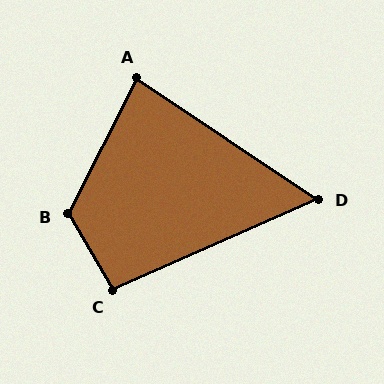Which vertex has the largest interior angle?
B, at approximately 122 degrees.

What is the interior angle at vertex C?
Approximately 97 degrees (obtuse).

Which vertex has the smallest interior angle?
D, at approximately 58 degrees.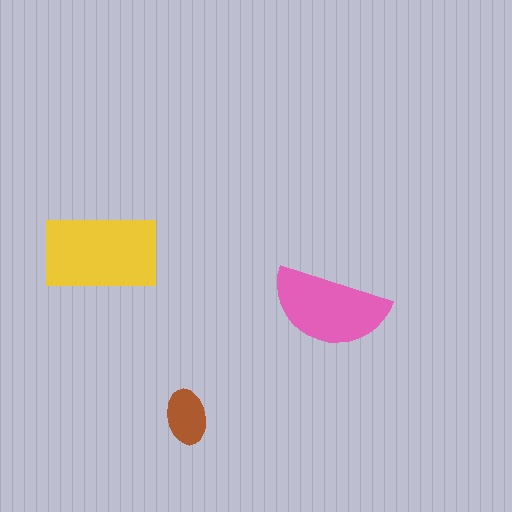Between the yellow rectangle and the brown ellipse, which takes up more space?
The yellow rectangle.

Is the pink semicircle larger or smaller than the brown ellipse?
Larger.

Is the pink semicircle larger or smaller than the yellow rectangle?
Smaller.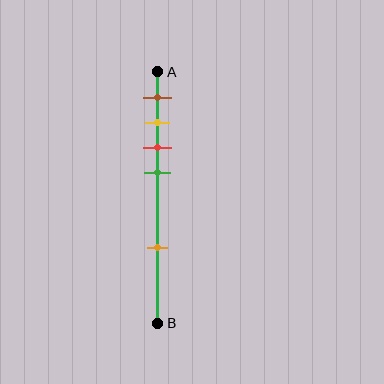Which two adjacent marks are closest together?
The yellow and red marks are the closest adjacent pair.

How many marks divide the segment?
There are 5 marks dividing the segment.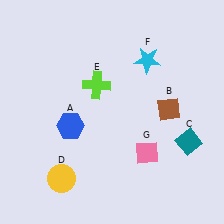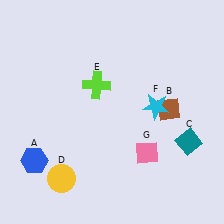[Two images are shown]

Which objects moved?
The objects that moved are: the blue hexagon (A), the cyan star (F).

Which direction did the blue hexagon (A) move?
The blue hexagon (A) moved left.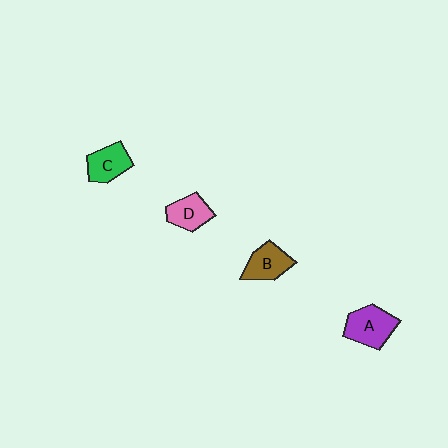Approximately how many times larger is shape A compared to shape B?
Approximately 1.2 times.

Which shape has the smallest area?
Shape D (pink).